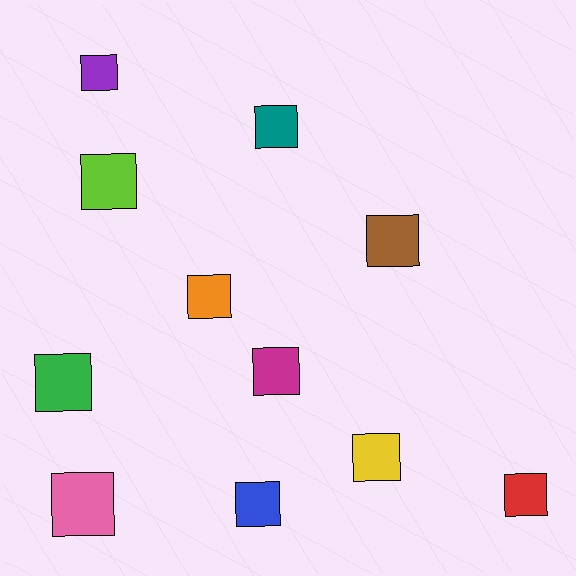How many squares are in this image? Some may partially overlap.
There are 11 squares.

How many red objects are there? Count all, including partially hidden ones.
There is 1 red object.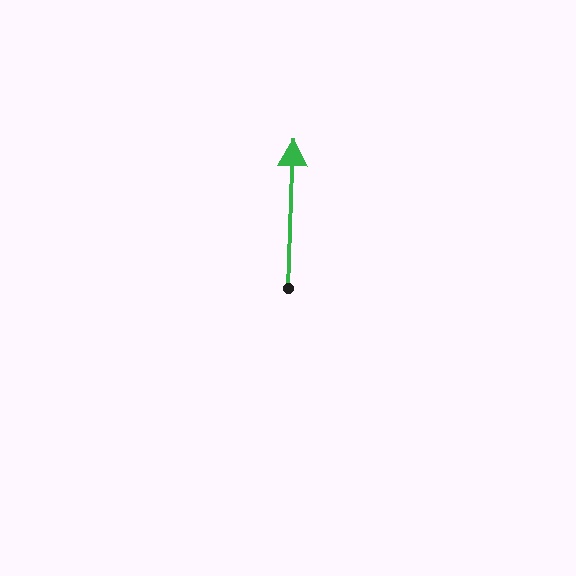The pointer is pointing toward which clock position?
Roughly 12 o'clock.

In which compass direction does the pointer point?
North.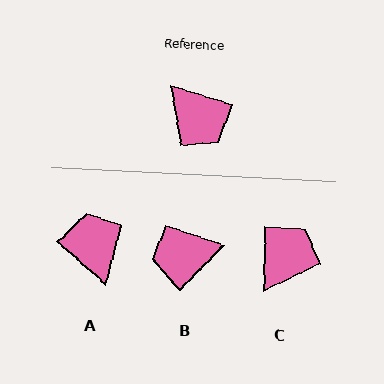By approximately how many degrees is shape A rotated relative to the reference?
Approximately 156 degrees counter-clockwise.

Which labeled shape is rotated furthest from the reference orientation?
A, about 156 degrees away.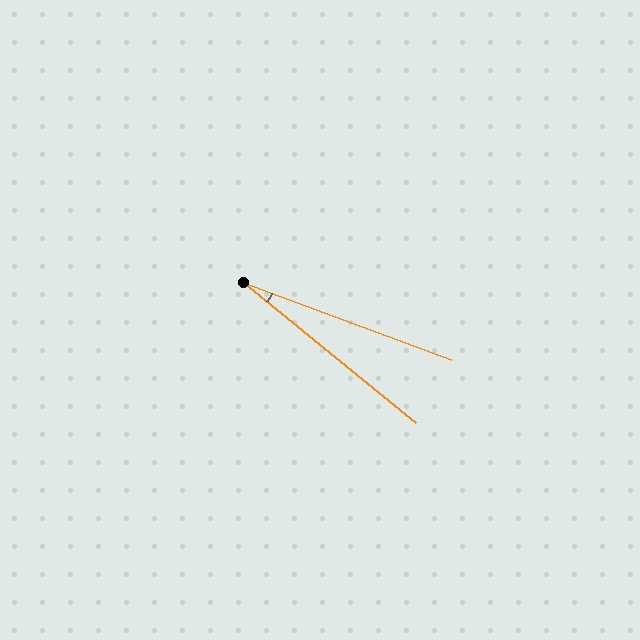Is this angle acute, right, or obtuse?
It is acute.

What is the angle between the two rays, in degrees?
Approximately 19 degrees.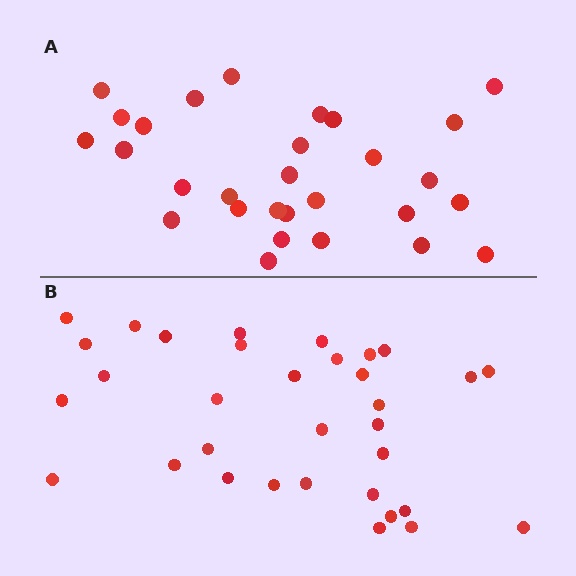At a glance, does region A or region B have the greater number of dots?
Region B (the bottom region) has more dots.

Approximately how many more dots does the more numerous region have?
Region B has about 4 more dots than region A.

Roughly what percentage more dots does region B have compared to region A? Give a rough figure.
About 15% more.